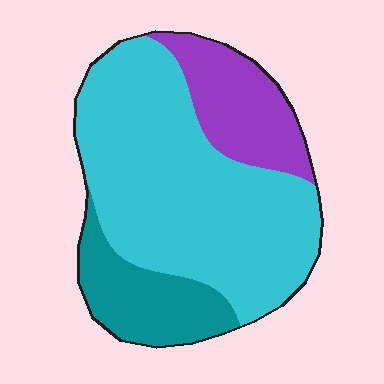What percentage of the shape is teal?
Teal takes up about one sixth (1/6) of the shape.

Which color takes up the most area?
Cyan, at roughly 65%.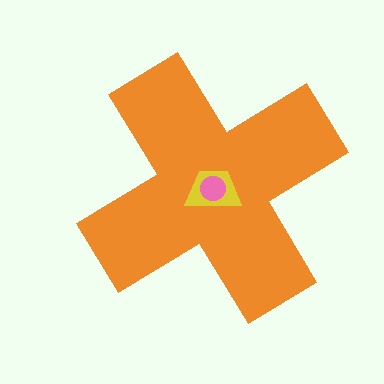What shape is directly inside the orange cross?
The yellow trapezoid.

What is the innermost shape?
The pink circle.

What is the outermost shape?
The orange cross.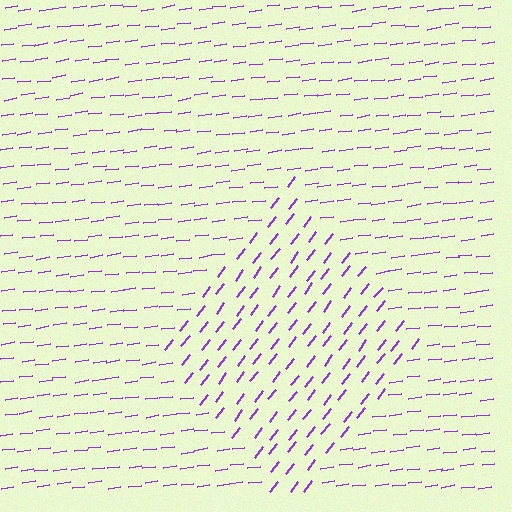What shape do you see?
I see a diamond.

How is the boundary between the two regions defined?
The boundary is defined purely by a change in line orientation (approximately 45 degrees difference). All lines are the same color and thickness.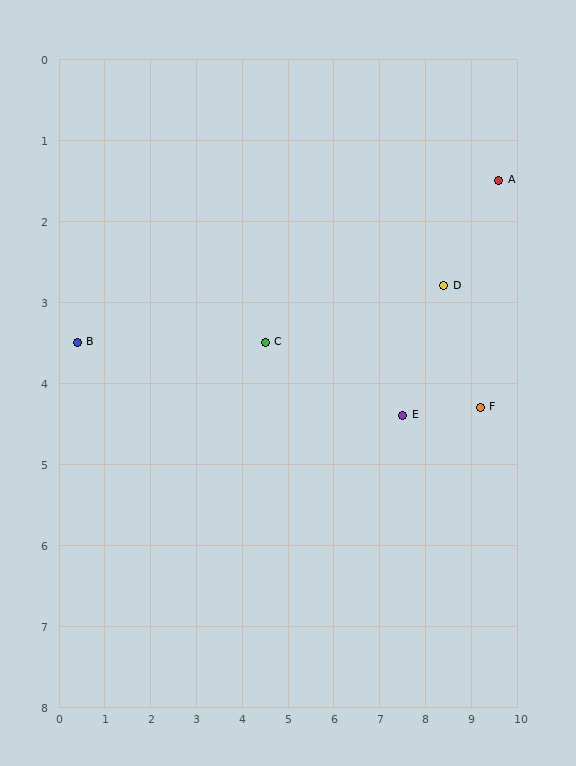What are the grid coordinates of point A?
Point A is at approximately (9.6, 1.5).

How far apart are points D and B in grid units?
Points D and B are about 8.0 grid units apart.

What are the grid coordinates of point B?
Point B is at approximately (0.4, 3.5).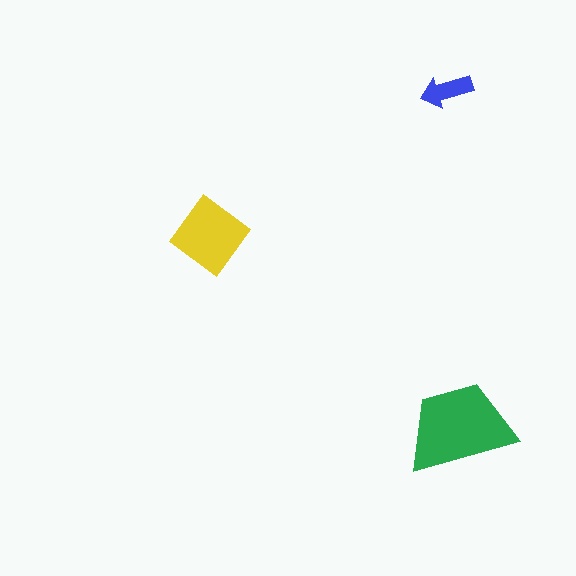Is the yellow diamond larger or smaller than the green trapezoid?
Smaller.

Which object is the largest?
The green trapezoid.